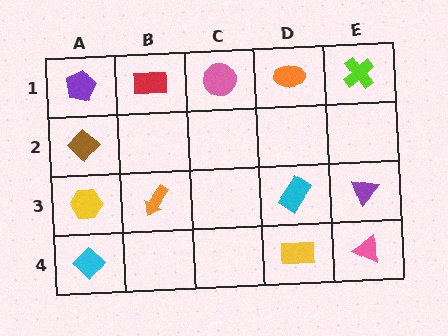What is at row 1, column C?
A pink circle.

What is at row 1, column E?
A lime cross.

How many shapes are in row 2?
1 shape.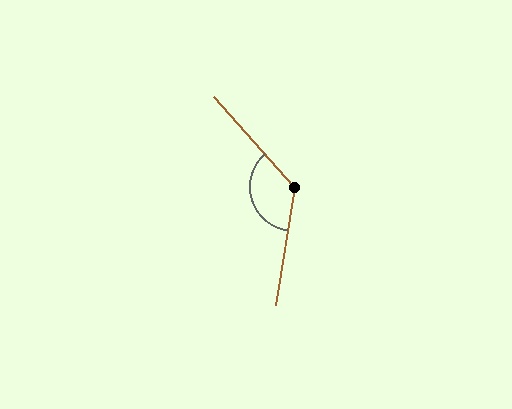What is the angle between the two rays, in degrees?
Approximately 129 degrees.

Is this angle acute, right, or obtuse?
It is obtuse.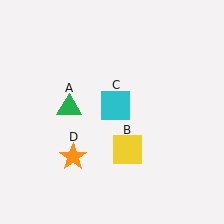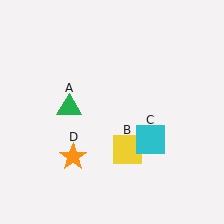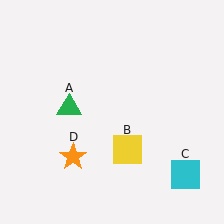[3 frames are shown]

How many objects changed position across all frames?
1 object changed position: cyan square (object C).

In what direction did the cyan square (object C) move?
The cyan square (object C) moved down and to the right.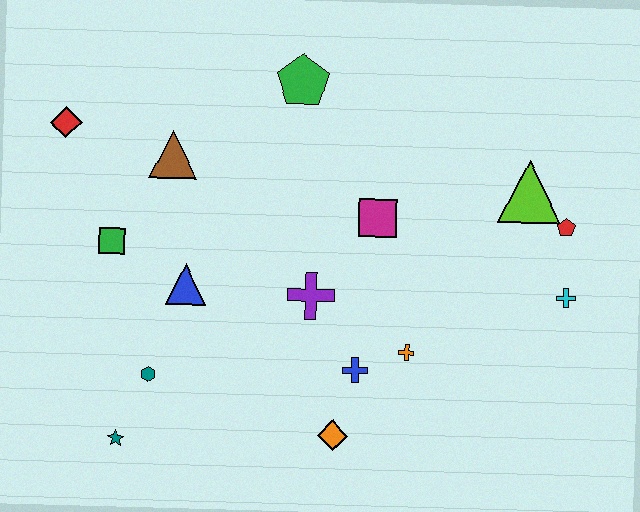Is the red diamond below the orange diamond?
No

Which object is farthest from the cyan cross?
The red diamond is farthest from the cyan cross.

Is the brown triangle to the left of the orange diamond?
Yes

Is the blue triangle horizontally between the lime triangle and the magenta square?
No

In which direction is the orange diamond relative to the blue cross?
The orange diamond is below the blue cross.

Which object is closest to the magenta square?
The purple cross is closest to the magenta square.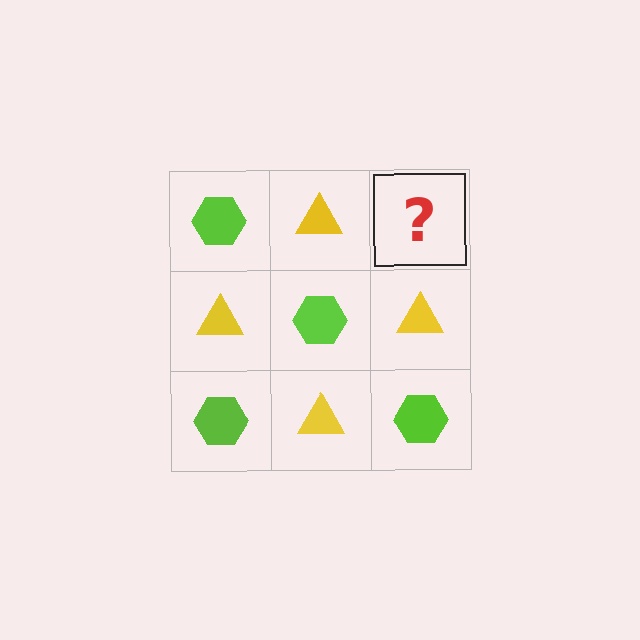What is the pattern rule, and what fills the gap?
The rule is that it alternates lime hexagon and yellow triangle in a checkerboard pattern. The gap should be filled with a lime hexagon.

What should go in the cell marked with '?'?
The missing cell should contain a lime hexagon.